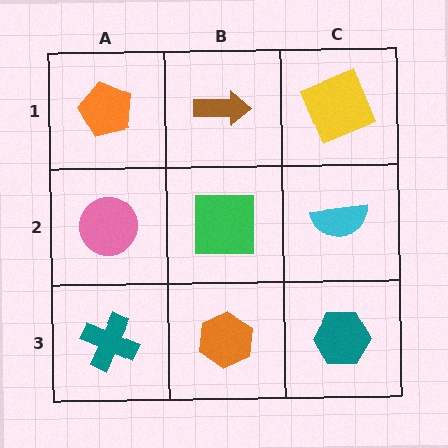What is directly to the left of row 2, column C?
A green square.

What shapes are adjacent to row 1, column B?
A green square (row 2, column B), an orange pentagon (row 1, column A), a yellow square (row 1, column C).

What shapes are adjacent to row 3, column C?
A cyan semicircle (row 2, column C), an orange hexagon (row 3, column B).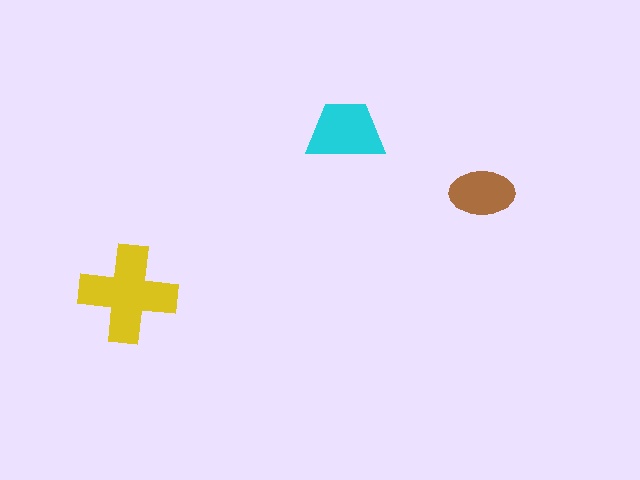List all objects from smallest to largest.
The brown ellipse, the cyan trapezoid, the yellow cross.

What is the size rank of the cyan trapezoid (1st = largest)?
2nd.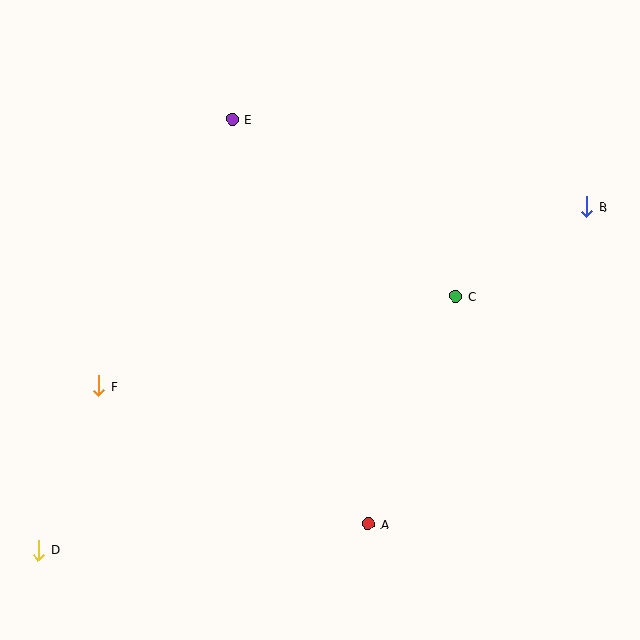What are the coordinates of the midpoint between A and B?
The midpoint between A and B is at (478, 365).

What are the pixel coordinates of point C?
Point C is at (455, 296).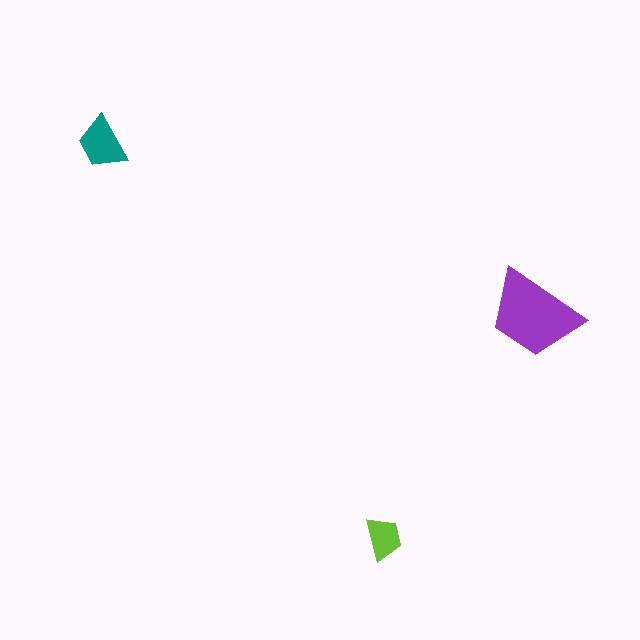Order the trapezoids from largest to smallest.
the purple one, the teal one, the lime one.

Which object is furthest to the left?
The teal trapezoid is leftmost.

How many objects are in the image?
There are 3 objects in the image.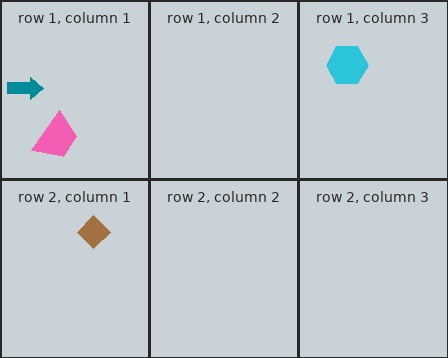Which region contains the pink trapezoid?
The row 1, column 1 region.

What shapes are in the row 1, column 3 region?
The cyan hexagon.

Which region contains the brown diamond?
The row 2, column 1 region.